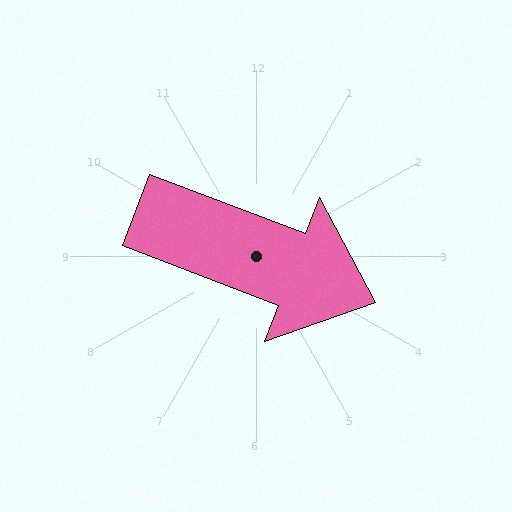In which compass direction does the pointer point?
East.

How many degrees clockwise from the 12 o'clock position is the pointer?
Approximately 111 degrees.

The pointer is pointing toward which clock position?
Roughly 4 o'clock.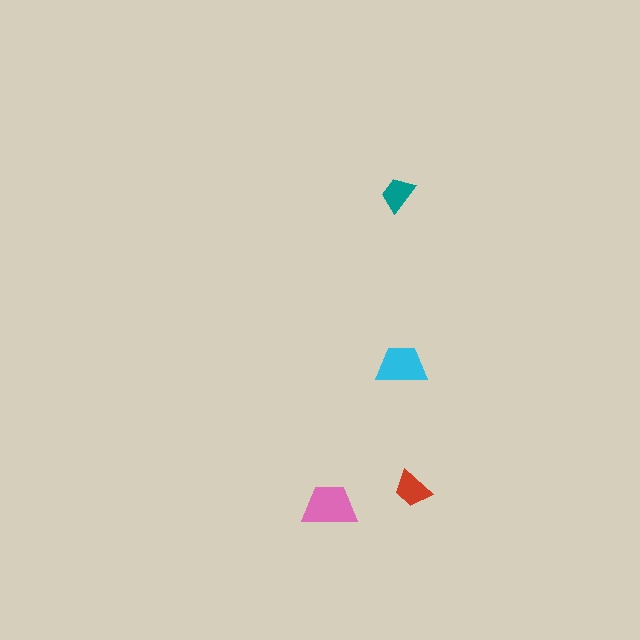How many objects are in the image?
There are 4 objects in the image.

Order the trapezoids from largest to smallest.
the pink one, the cyan one, the red one, the teal one.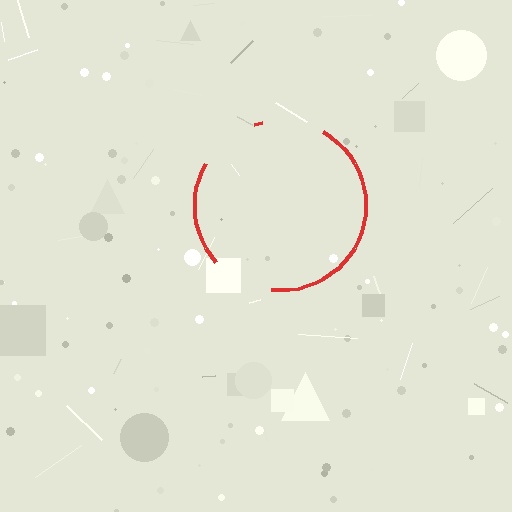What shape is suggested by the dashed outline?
The dashed outline suggests a circle.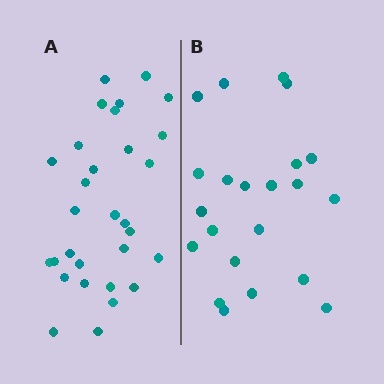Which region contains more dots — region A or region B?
Region A (the left region) has more dots.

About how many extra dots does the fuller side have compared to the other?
Region A has roughly 8 or so more dots than region B.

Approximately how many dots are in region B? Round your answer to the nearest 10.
About 20 dots. (The exact count is 22, which rounds to 20.)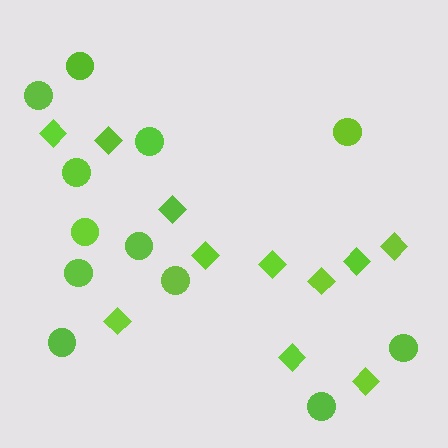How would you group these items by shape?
There are 2 groups: one group of circles (12) and one group of diamonds (11).